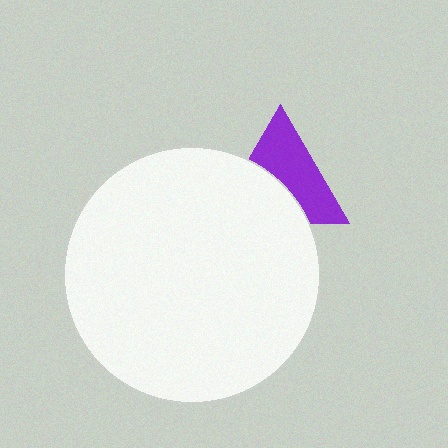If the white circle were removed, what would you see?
You would see the complete purple triangle.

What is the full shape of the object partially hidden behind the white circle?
The partially hidden object is a purple triangle.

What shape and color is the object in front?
The object in front is a white circle.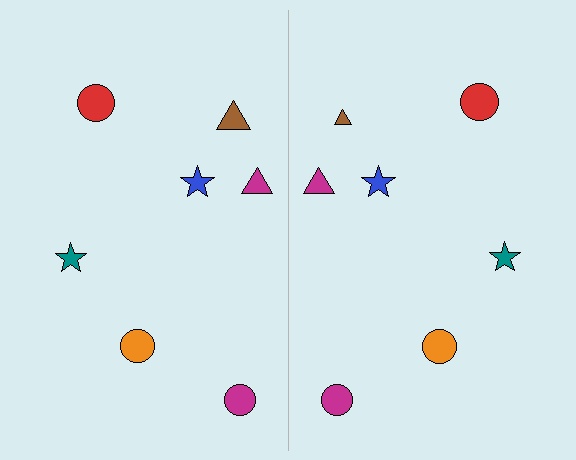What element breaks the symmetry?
The brown triangle on the right side has a different size than its mirror counterpart.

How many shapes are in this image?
There are 14 shapes in this image.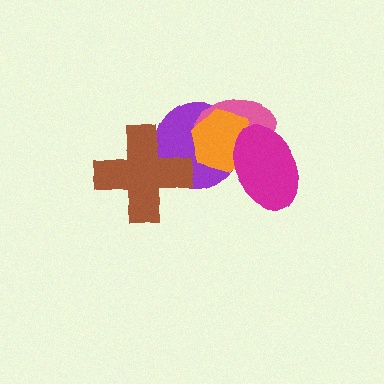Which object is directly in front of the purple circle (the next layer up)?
The brown cross is directly in front of the purple circle.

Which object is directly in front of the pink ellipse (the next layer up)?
The orange hexagon is directly in front of the pink ellipse.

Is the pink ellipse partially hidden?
Yes, it is partially covered by another shape.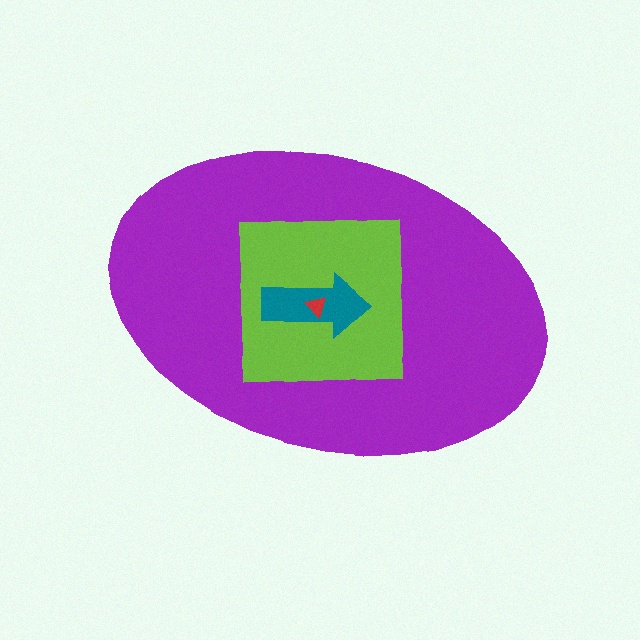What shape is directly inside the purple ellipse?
The lime square.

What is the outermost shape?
The purple ellipse.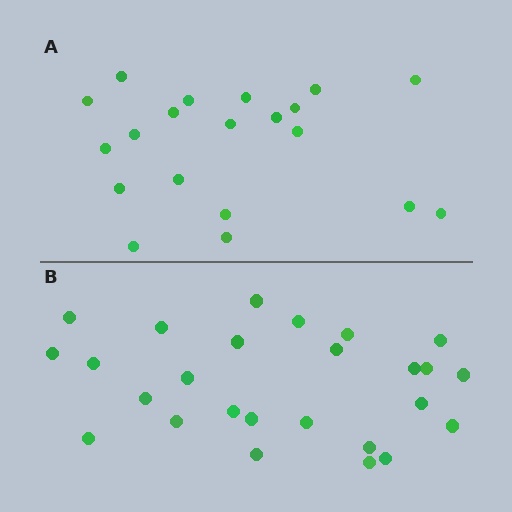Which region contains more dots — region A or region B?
Region B (the bottom region) has more dots.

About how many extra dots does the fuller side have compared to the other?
Region B has about 6 more dots than region A.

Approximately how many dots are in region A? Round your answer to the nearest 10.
About 20 dots.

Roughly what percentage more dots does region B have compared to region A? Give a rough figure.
About 30% more.